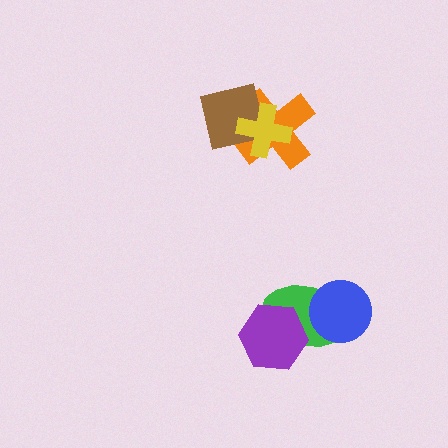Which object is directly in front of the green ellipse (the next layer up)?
The purple hexagon is directly in front of the green ellipse.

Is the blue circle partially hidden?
No, no other shape covers it.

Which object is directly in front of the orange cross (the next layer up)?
The brown square is directly in front of the orange cross.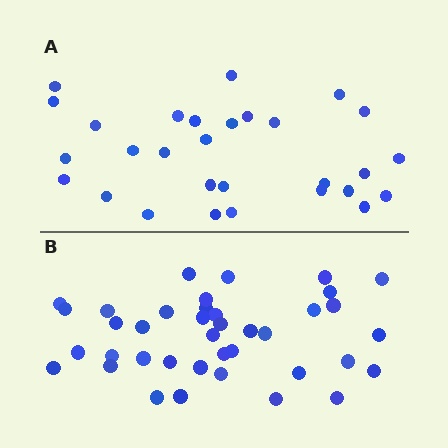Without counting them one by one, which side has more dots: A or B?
Region B (the bottom region) has more dots.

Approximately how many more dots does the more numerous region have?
Region B has roughly 10 or so more dots than region A.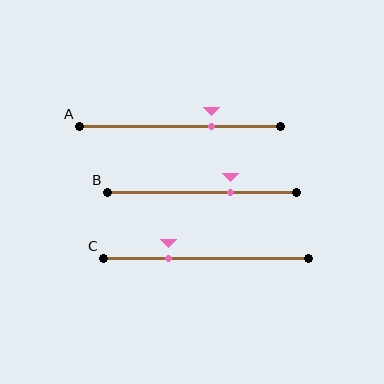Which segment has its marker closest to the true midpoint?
Segment B has its marker closest to the true midpoint.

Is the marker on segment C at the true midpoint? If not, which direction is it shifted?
No, the marker on segment C is shifted to the left by about 18% of the segment length.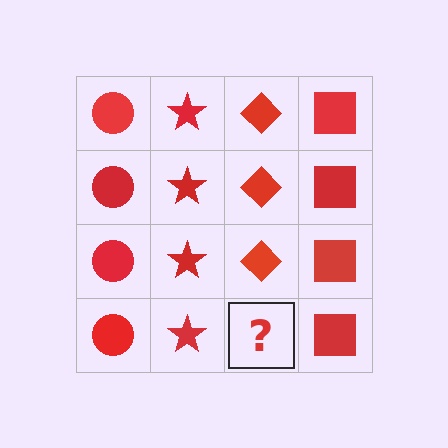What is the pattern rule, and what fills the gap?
The rule is that each column has a consistent shape. The gap should be filled with a red diamond.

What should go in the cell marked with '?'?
The missing cell should contain a red diamond.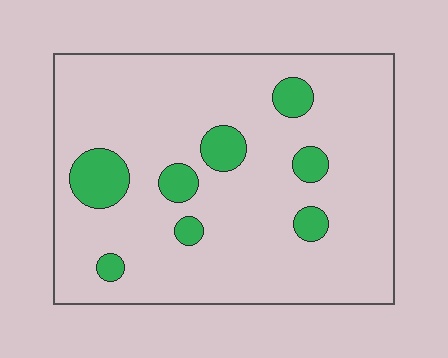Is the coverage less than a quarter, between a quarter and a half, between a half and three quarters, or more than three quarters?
Less than a quarter.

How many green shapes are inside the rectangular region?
8.